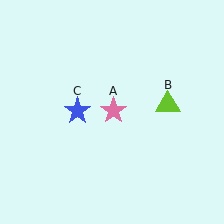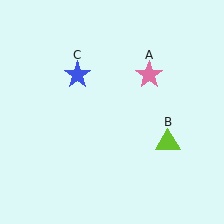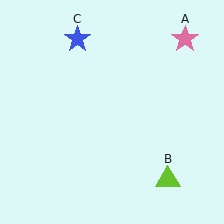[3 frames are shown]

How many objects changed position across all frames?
3 objects changed position: pink star (object A), lime triangle (object B), blue star (object C).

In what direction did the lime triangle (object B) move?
The lime triangle (object B) moved down.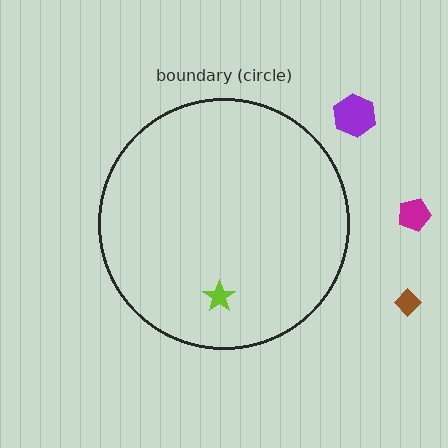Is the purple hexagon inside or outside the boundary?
Outside.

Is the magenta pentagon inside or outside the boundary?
Outside.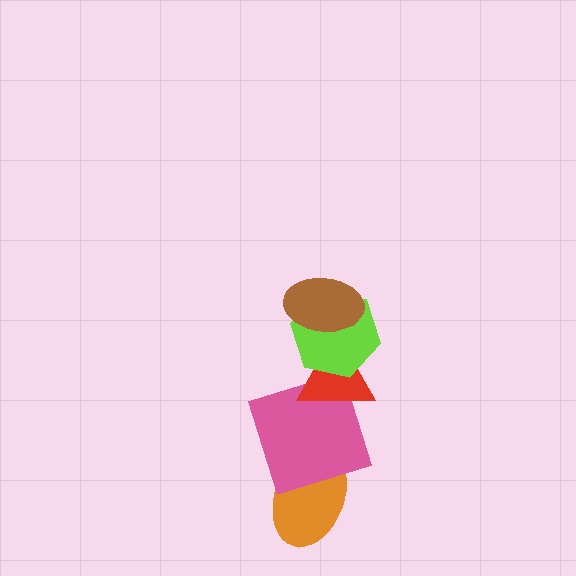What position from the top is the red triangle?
The red triangle is 3rd from the top.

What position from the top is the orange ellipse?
The orange ellipse is 5th from the top.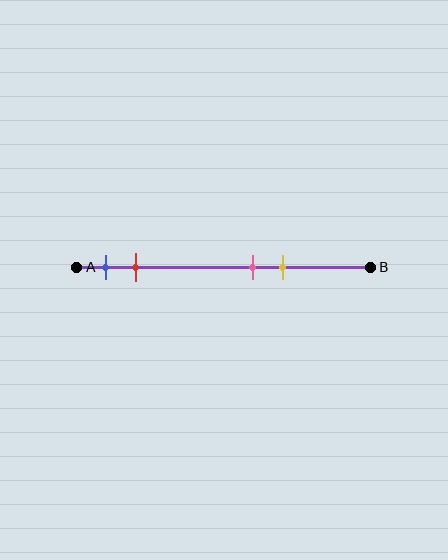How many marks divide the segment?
There are 4 marks dividing the segment.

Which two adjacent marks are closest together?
The pink and yellow marks are the closest adjacent pair.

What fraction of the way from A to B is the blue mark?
The blue mark is approximately 10% (0.1) of the way from A to B.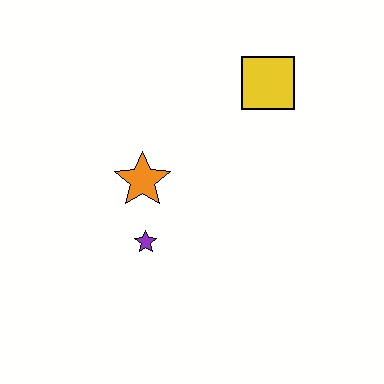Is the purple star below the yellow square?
Yes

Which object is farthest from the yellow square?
The purple star is farthest from the yellow square.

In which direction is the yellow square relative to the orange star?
The yellow square is to the right of the orange star.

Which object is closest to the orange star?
The purple star is closest to the orange star.